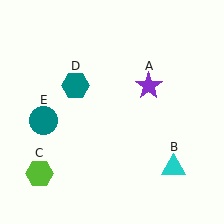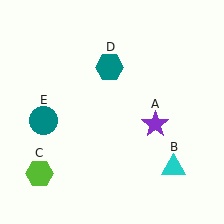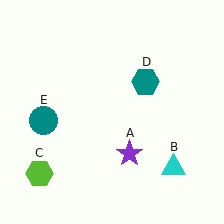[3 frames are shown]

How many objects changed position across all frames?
2 objects changed position: purple star (object A), teal hexagon (object D).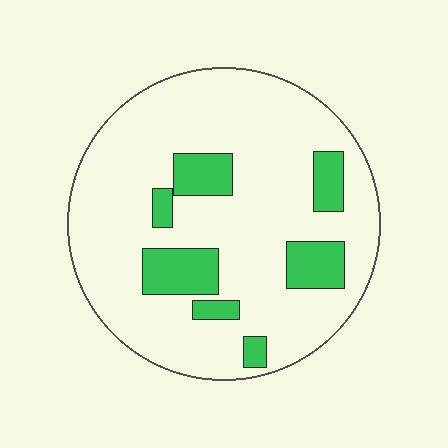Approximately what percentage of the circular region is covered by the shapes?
Approximately 15%.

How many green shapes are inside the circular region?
7.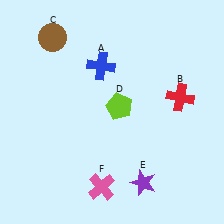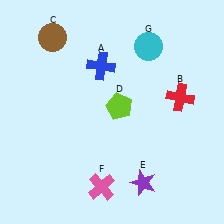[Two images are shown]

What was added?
A cyan circle (G) was added in Image 2.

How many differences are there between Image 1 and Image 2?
There is 1 difference between the two images.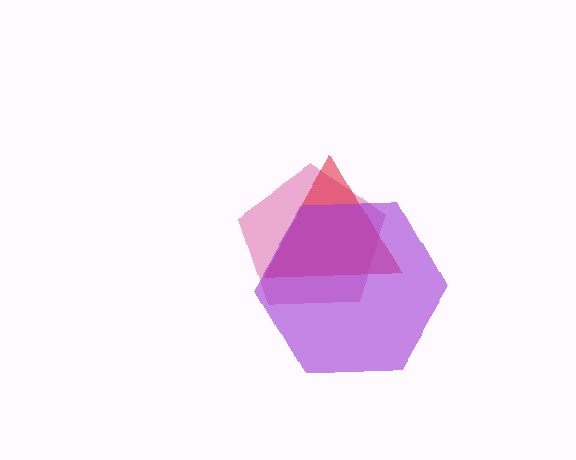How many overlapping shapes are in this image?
There are 3 overlapping shapes in the image.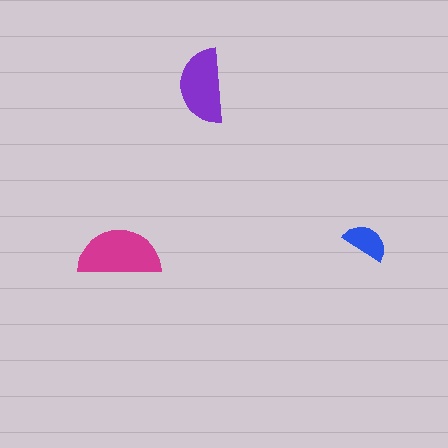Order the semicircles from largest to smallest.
the magenta one, the purple one, the blue one.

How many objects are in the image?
There are 3 objects in the image.